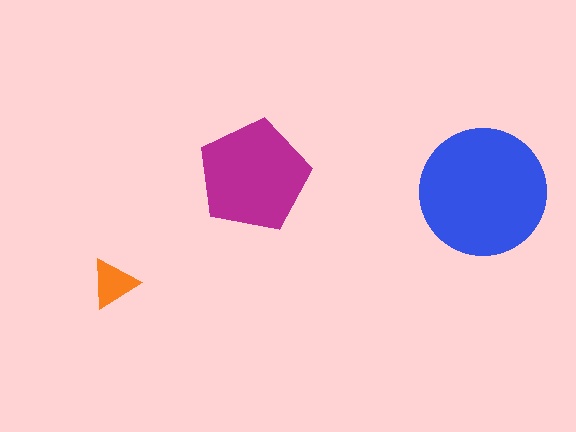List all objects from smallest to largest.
The orange triangle, the magenta pentagon, the blue circle.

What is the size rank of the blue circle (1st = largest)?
1st.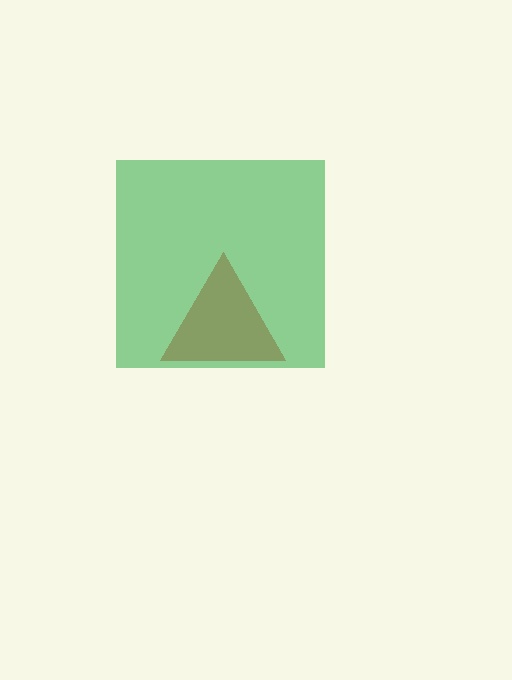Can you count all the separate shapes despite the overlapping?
Yes, there are 2 separate shapes.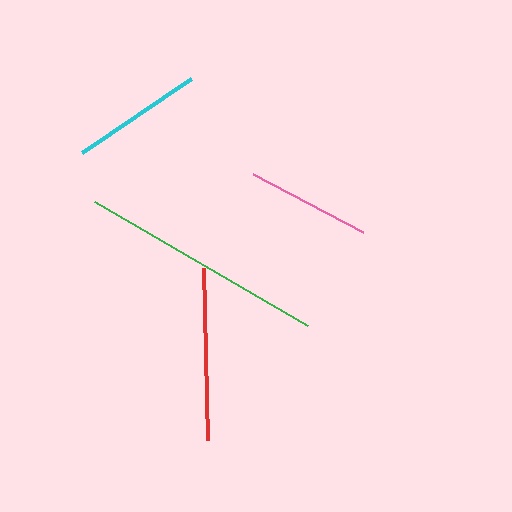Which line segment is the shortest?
The pink line is the shortest at approximately 124 pixels.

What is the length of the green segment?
The green segment is approximately 246 pixels long.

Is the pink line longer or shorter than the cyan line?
The cyan line is longer than the pink line.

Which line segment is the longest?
The green line is the longest at approximately 246 pixels.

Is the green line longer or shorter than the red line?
The green line is longer than the red line.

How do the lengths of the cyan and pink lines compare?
The cyan and pink lines are approximately the same length.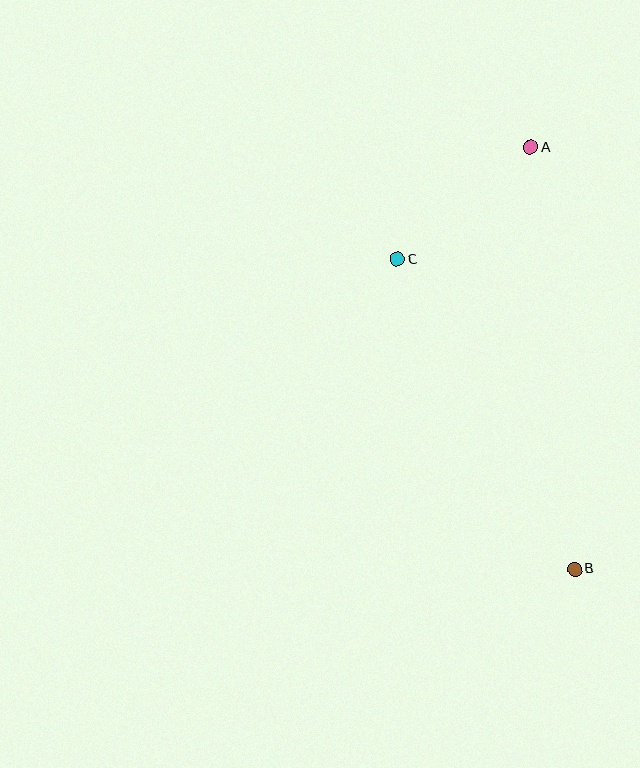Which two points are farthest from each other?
Points A and B are farthest from each other.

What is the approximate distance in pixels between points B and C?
The distance between B and C is approximately 357 pixels.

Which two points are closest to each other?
Points A and C are closest to each other.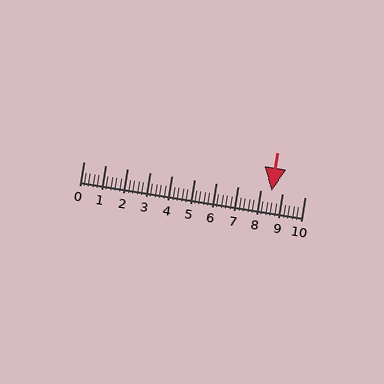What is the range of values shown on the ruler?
The ruler shows values from 0 to 10.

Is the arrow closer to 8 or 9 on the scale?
The arrow is closer to 9.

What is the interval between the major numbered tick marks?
The major tick marks are spaced 1 units apart.